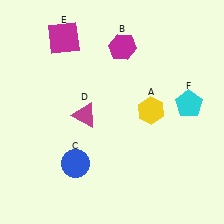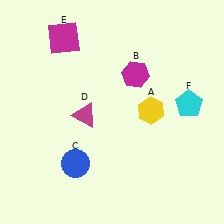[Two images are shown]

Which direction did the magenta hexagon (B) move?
The magenta hexagon (B) moved down.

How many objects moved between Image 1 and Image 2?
1 object moved between the two images.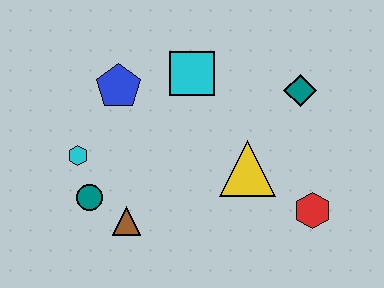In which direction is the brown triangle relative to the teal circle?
The brown triangle is to the right of the teal circle.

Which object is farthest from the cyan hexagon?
The red hexagon is farthest from the cyan hexagon.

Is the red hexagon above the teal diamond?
No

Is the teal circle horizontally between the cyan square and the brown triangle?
No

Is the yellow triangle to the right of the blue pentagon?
Yes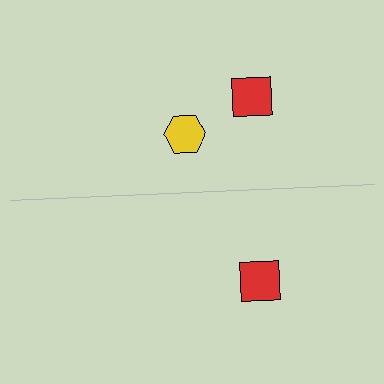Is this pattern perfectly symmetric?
No, the pattern is not perfectly symmetric. A yellow hexagon is missing from the bottom side.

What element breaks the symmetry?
A yellow hexagon is missing from the bottom side.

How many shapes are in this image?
There are 3 shapes in this image.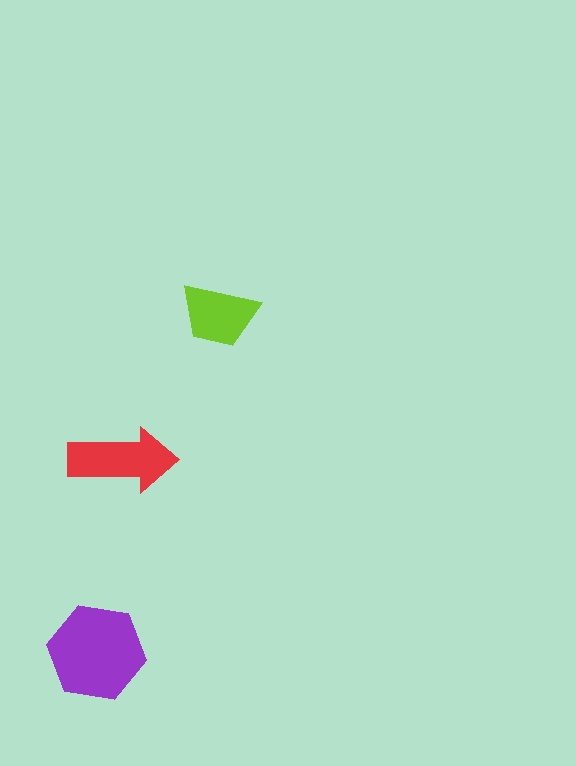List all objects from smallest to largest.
The lime trapezoid, the red arrow, the purple hexagon.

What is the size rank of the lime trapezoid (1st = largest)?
3rd.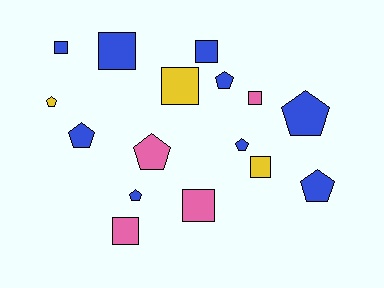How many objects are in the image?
There are 16 objects.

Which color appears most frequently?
Blue, with 9 objects.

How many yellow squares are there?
There are 2 yellow squares.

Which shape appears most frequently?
Pentagon, with 8 objects.